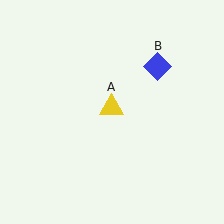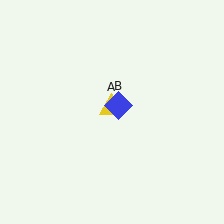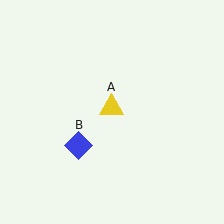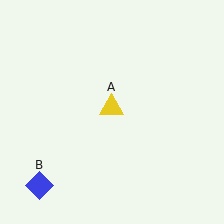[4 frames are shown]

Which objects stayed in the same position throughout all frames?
Yellow triangle (object A) remained stationary.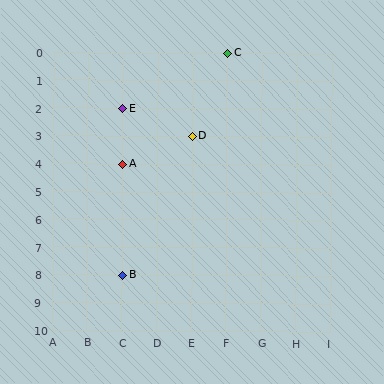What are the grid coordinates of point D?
Point D is at grid coordinates (E, 3).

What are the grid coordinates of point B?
Point B is at grid coordinates (C, 8).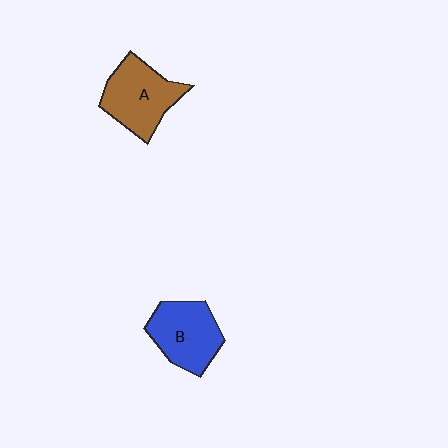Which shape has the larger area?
Shape A (brown).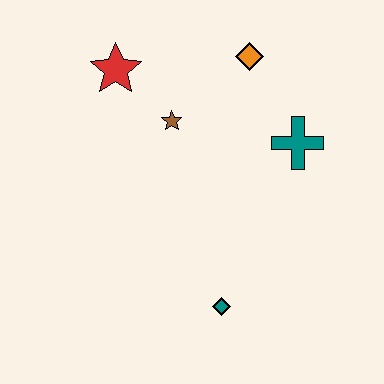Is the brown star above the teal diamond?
Yes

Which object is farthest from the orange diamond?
The teal diamond is farthest from the orange diamond.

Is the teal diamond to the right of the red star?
Yes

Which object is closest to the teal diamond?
The teal cross is closest to the teal diamond.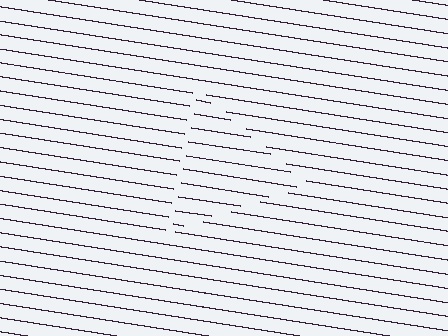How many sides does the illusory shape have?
3 sides — the line-ends trace a triangle.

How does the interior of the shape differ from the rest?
The interior of the shape contains the same grating, shifted by half a period — the contour is defined by the phase discontinuity where line-ends from the inner and outer gratings abut.